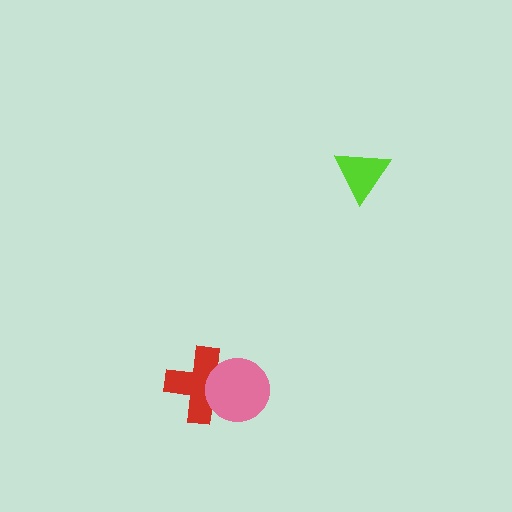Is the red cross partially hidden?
Yes, it is partially covered by another shape.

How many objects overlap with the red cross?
1 object overlaps with the red cross.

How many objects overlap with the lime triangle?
0 objects overlap with the lime triangle.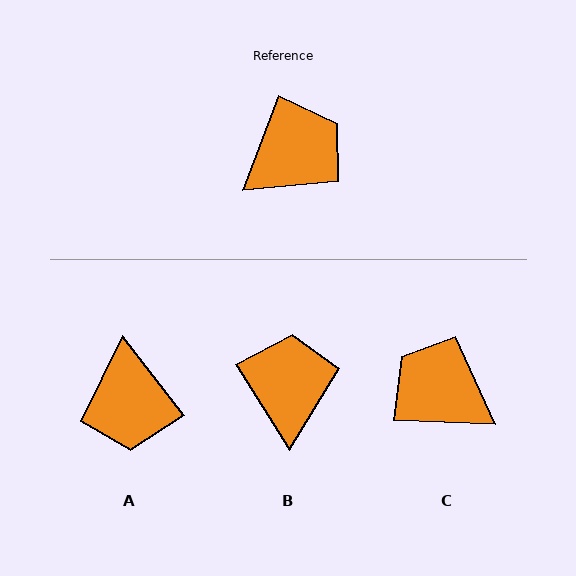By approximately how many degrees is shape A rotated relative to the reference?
Approximately 121 degrees clockwise.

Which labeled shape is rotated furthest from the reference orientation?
A, about 121 degrees away.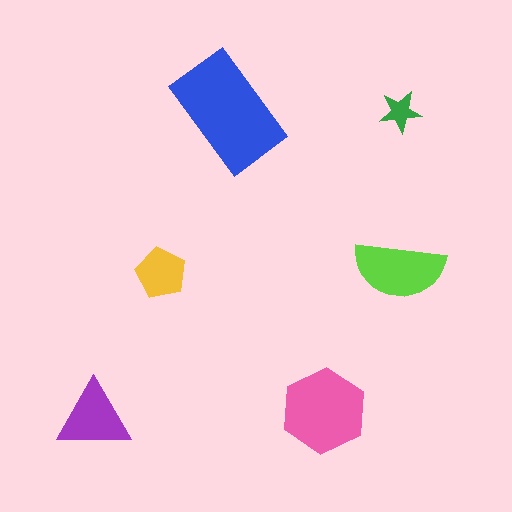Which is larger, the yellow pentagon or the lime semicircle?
The lime semicircle.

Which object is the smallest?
The green star.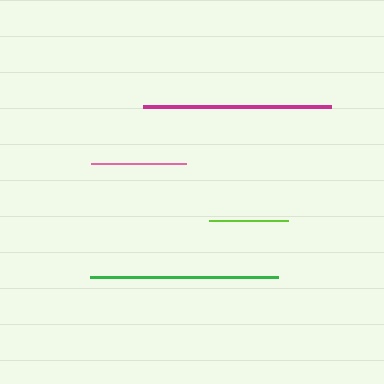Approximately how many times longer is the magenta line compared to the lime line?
The magenta line is approximately 2.4 times the length of the lime line.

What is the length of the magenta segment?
The magenta segment is approximately 188 pixels long.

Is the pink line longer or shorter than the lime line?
The pink line is longer than the lime line.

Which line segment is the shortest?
The lime line is the shortest at approximately 80 pixels.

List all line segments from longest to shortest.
From longest to shortest: magenta, green, pink, lime.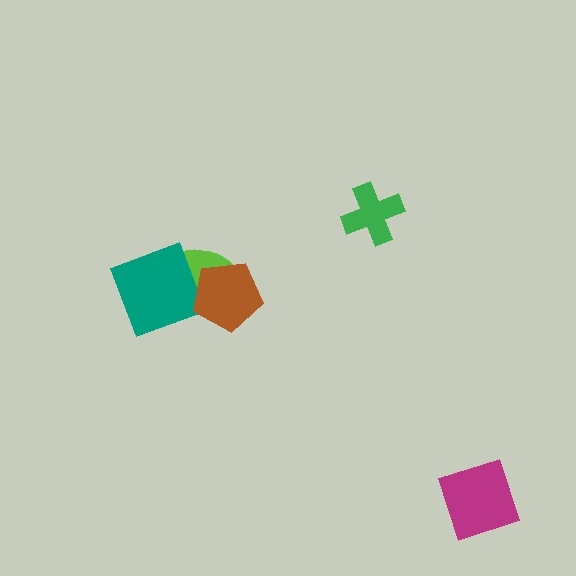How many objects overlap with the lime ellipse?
2 objects overlap with the lime ellipse.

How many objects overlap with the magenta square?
0 objects overlap with the magenta square.